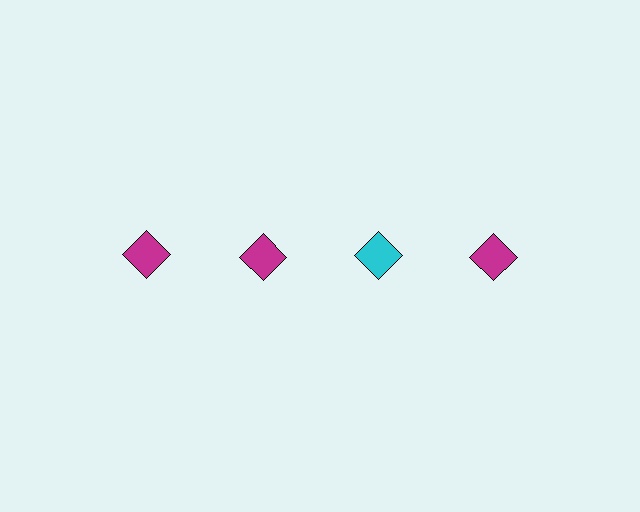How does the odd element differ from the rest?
It has a different color: cyan instead of magenta.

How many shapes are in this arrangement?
There are 4 shapes arranged in a grid pattern.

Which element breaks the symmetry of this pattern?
The cyan diamond in the top row, center column breaks the symmetry. All other shapes are magenta diamonds.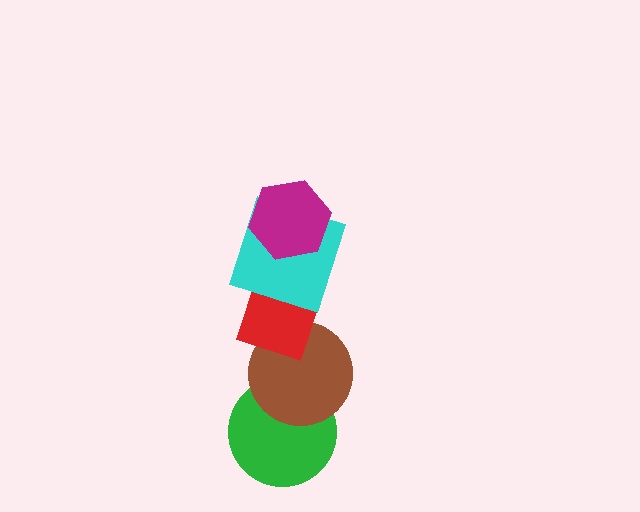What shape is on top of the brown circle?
The red diamond is on top of the brown circle.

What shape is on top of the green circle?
The brown circle is on top of the green circle.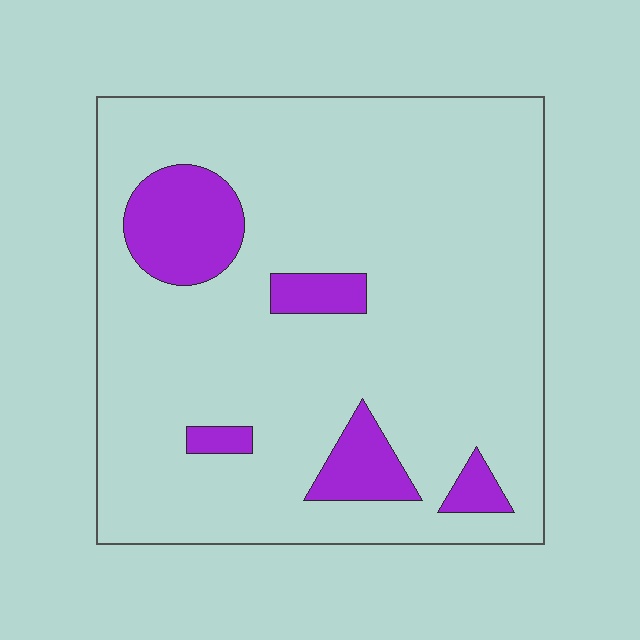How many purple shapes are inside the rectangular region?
5.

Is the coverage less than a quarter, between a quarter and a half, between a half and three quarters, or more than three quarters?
Less than a quarter.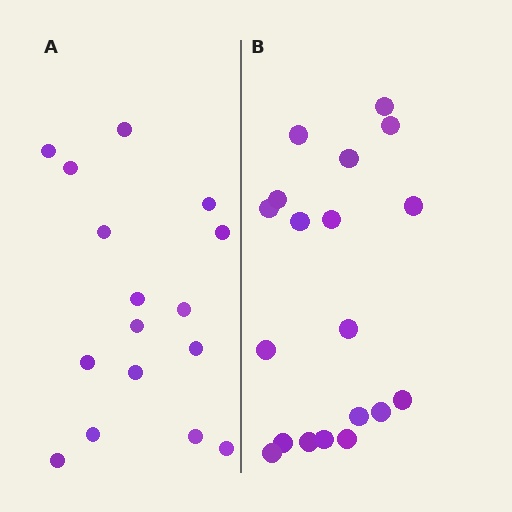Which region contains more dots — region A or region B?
Region B (the right region) has more dots.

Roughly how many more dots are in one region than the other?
Region B has just a few more — roughly 2 or 3 more dots than region A.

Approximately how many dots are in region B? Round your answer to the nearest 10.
About 20 dots. (The exact count is 19, which rounds to 20.)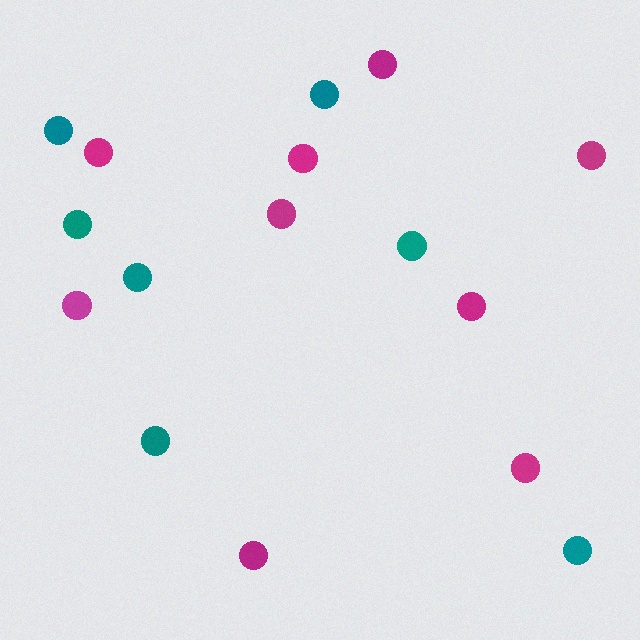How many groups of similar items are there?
There are 2 groups: one group of magenta circles (9) and one group of teal circles (7).